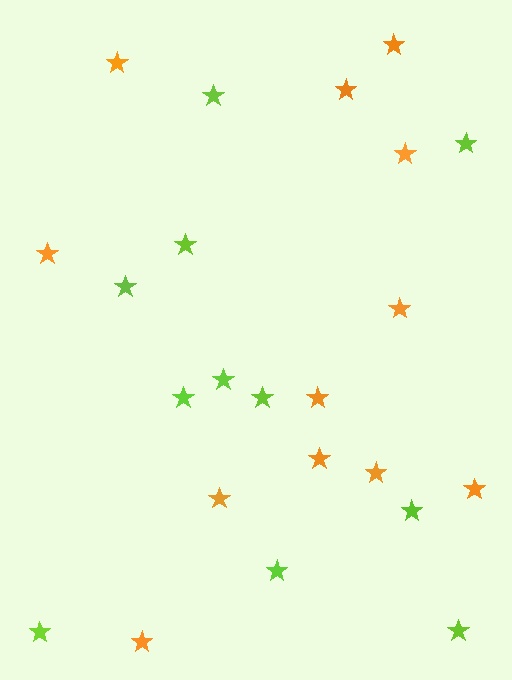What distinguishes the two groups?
There are 2 groups: one group of orange stars (12) and one group of lime stars (11).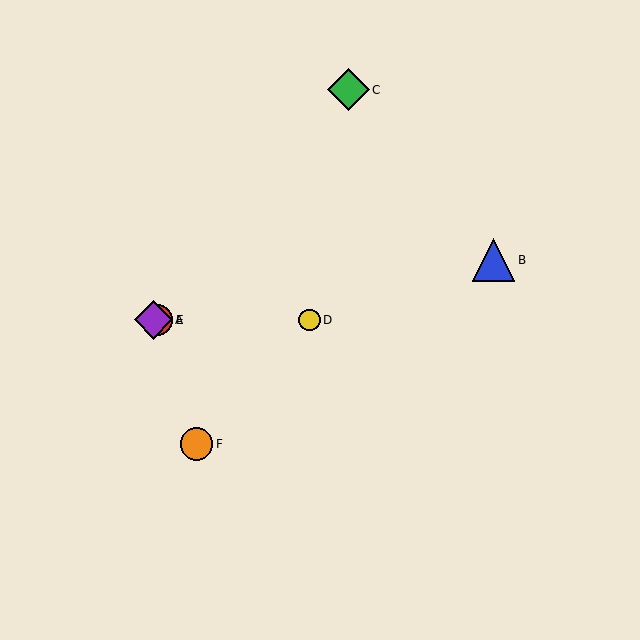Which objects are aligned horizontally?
Objects A, D, E are aligned horizontally.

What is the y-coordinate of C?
Object C is at y≈90.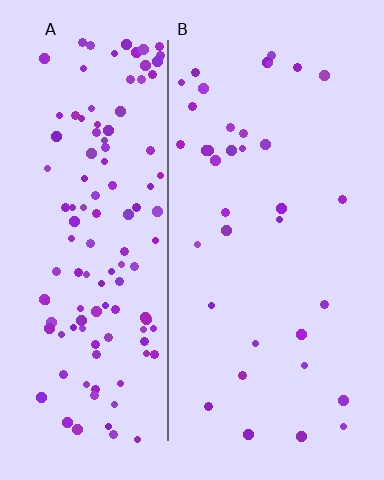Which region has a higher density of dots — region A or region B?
A (the left).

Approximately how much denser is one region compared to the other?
Approximately 3.6× — region A over region B.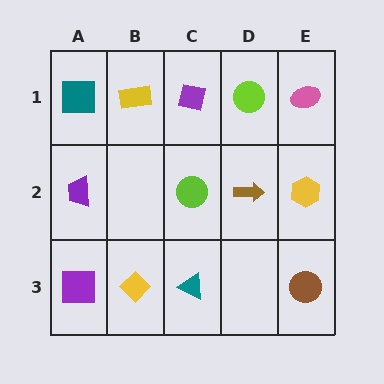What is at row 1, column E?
A pink ellipse.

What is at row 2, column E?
A yellow hexagon.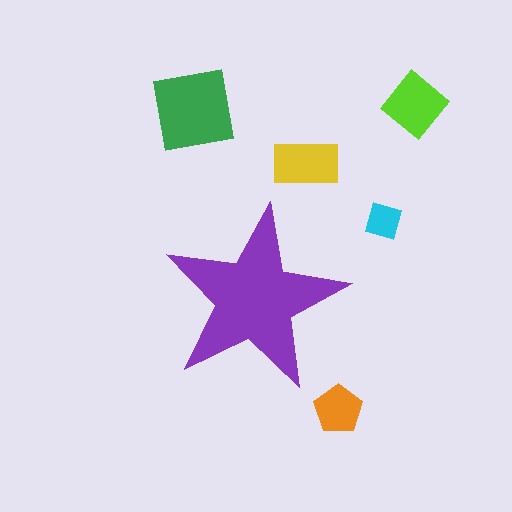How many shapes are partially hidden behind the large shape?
0 shapes are partially hidden.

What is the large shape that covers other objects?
A purple star.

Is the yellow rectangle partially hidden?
No, the yellow rectangle is fully visible.